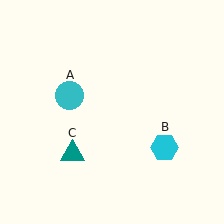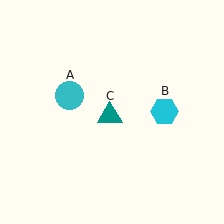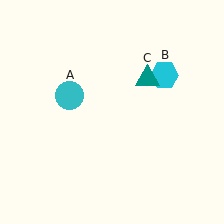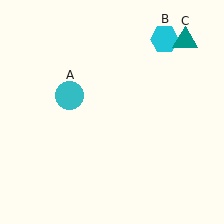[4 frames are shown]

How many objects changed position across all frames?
2 objects changed position: cyan hexagon (object B), teal triangle (object C).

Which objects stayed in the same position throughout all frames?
Cyan circle (object A) remained stationary.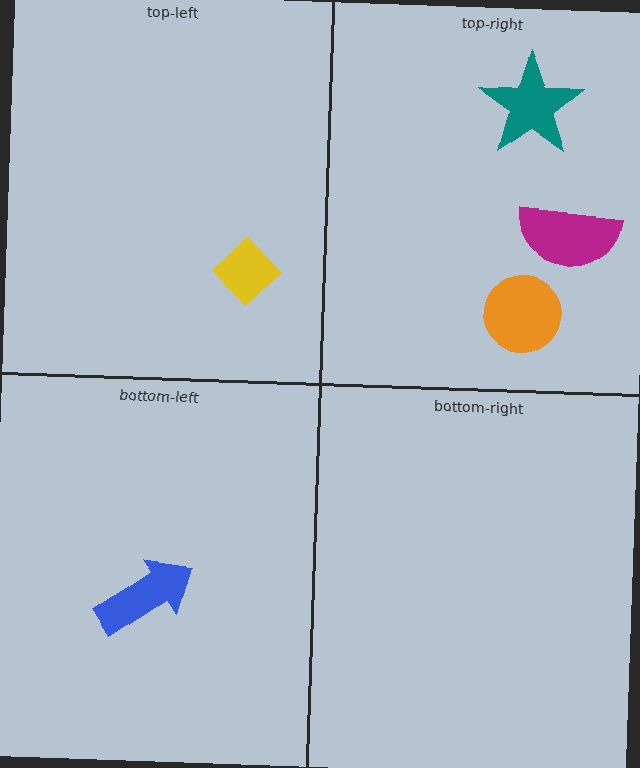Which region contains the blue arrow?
The bottom-left region.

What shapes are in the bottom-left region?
The blue arrow.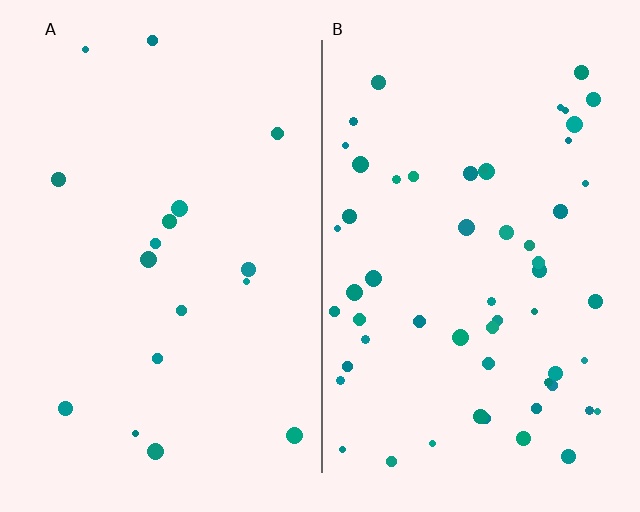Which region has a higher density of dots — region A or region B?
B (the right).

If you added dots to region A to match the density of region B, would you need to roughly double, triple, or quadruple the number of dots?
Approximately triple.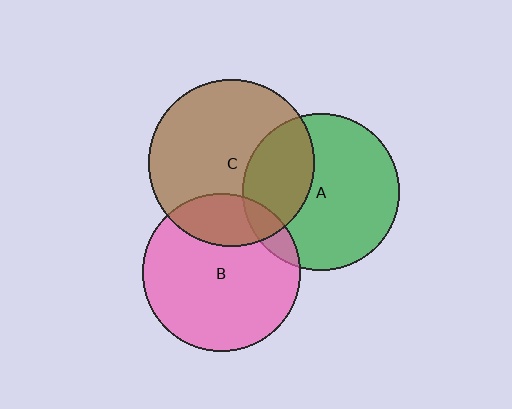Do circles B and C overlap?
Yes.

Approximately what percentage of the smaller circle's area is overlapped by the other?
Approximately 20%.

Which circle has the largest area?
Circle C (brown).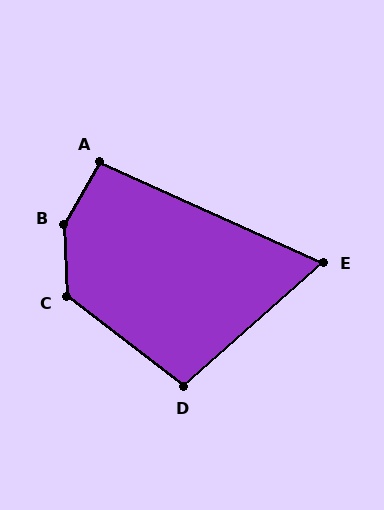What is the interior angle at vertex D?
Approximately 101 degrees (obtuse).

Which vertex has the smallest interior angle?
E, at approximately 66 degrees.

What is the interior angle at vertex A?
Approximately 95 degrees (approximately right).